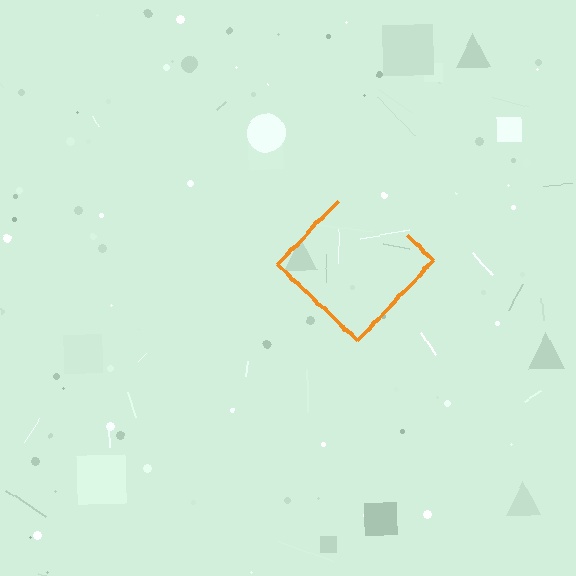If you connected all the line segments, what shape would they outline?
They would outline a diamond.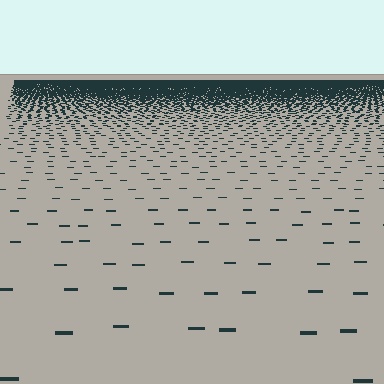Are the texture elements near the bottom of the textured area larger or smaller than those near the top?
Larger. Near the bottom, elements are closer to the viewer and appear at a bigger on-screen size.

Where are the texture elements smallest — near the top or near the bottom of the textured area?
Near the top.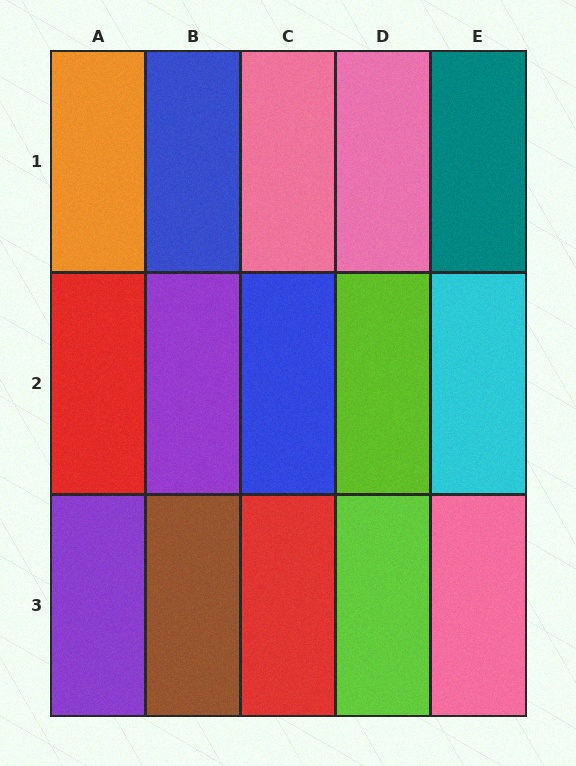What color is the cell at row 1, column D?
Pink.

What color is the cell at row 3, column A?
Purple.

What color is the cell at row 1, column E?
Teal.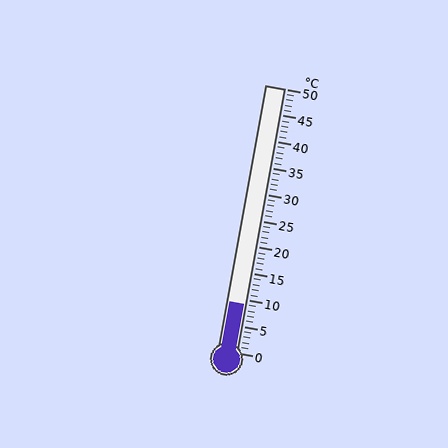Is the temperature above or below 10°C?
The temperature is below 10°C.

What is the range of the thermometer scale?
The thermometer scale ranges from 0°C to 50°C.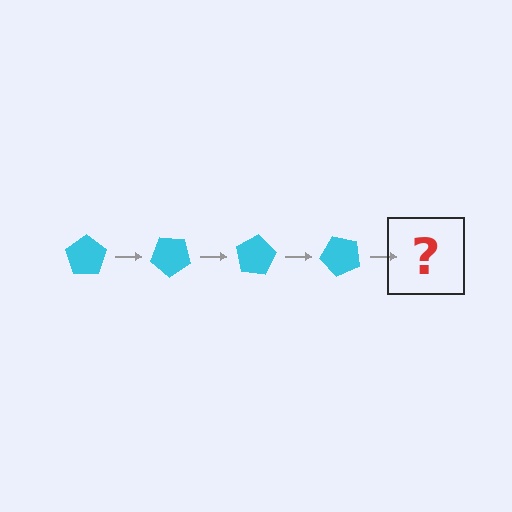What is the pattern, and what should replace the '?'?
The pattern is that the pentagon rotates 40 degrees each step. The '?' should be a cyan pentagon rotated 160 degrees.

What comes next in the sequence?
The next element should be a cyan pentagon rotated 160 degrees.